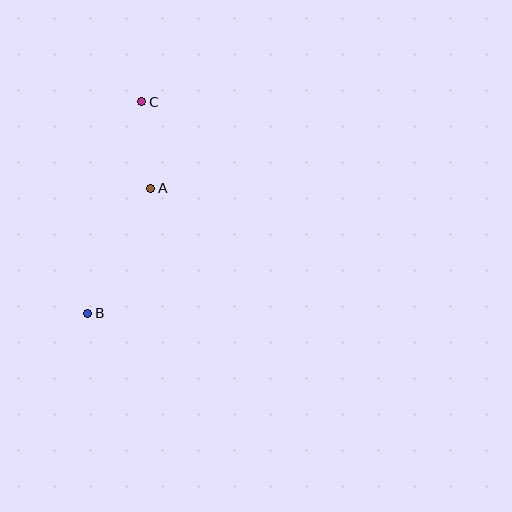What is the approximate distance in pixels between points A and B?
The distance between A and B is approximately 140 pixels.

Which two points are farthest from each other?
Points B and C are farthest from each other.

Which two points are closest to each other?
Points A and C are closest to each other.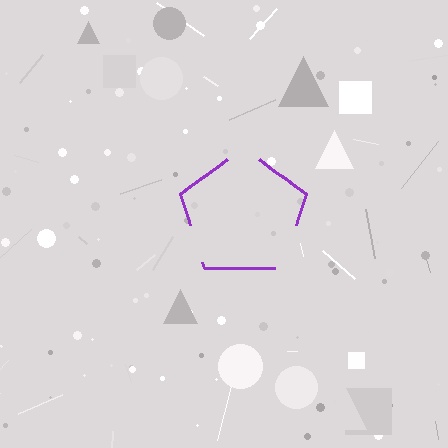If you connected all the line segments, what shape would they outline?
They would outline a pentagon.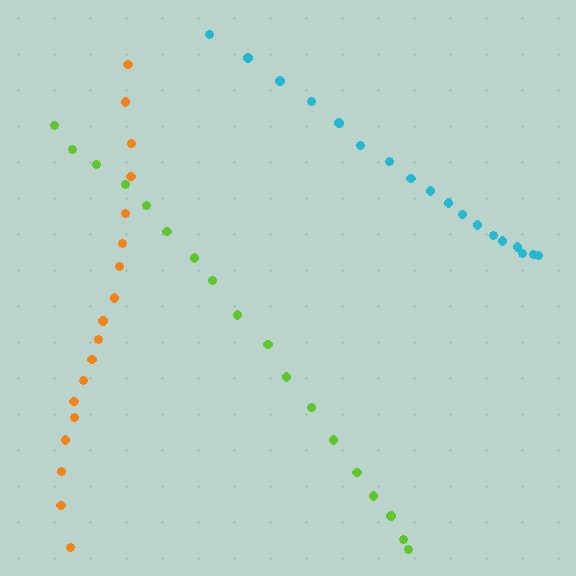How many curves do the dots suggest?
There are 3 distinct paths.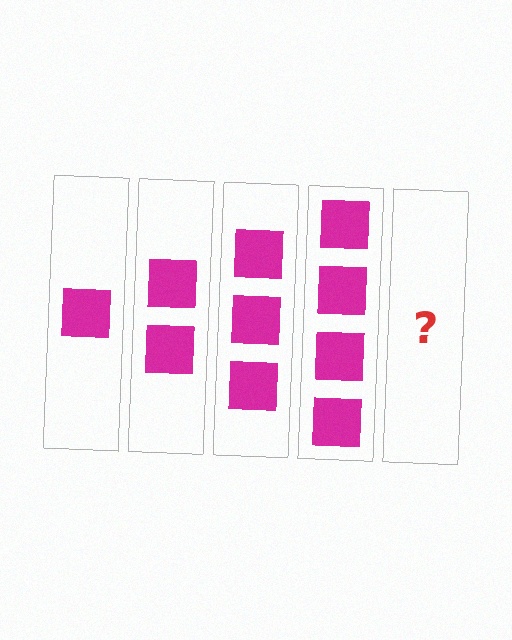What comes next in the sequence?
The next element should be 5 squares.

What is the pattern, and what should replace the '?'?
The pattern is that each step adds one more square. The '?' should be 5 squares.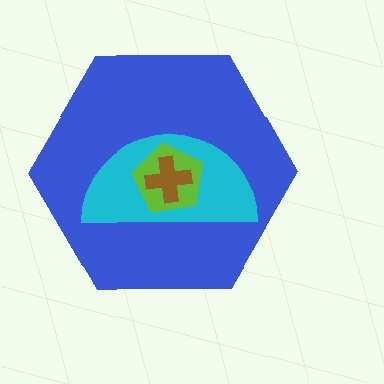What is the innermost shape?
The brown cross.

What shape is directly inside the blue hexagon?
The cyan semicircle.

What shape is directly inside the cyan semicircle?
The lime pentagon.